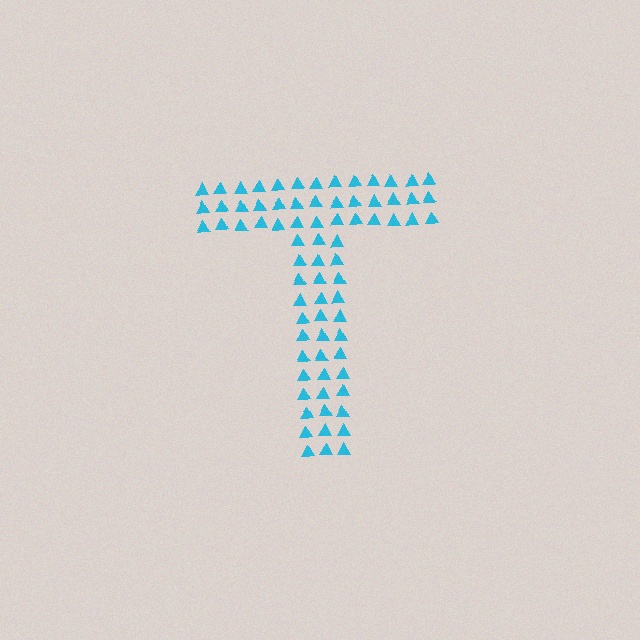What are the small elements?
The small elements are triangles.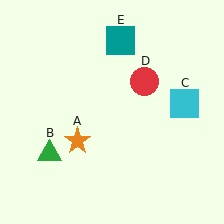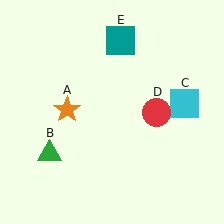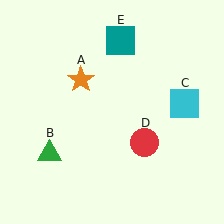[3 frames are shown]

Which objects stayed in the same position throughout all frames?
Green triangle (object B) and cyan square (object C) and teal square (object E) remained stationary.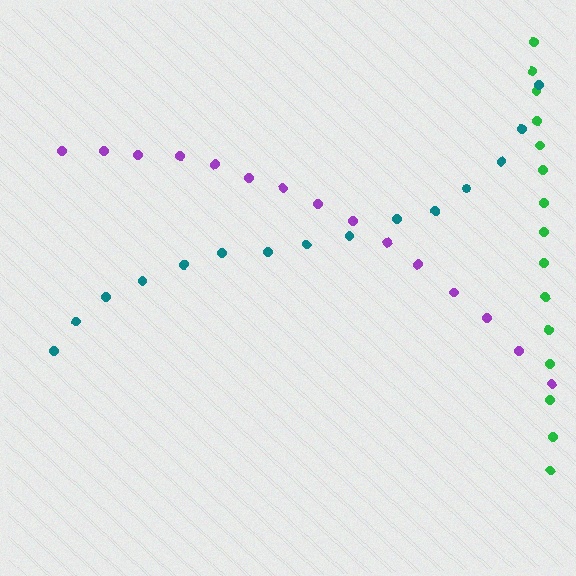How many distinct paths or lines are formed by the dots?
There are 3 distinct paths.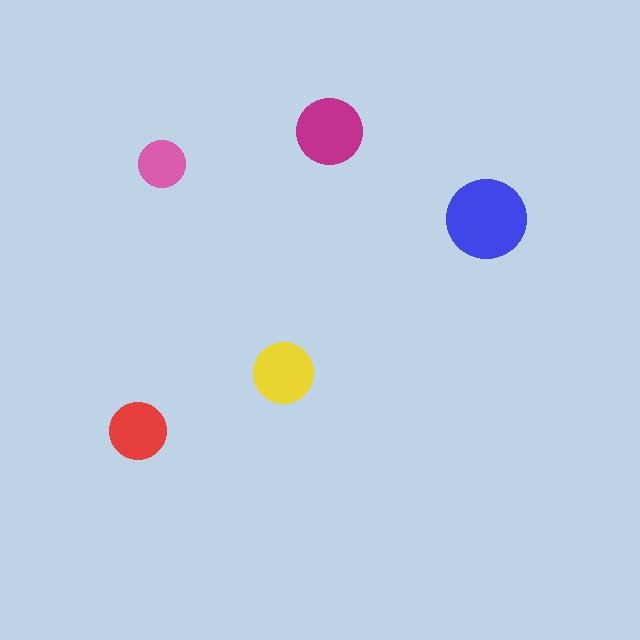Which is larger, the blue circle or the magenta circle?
The blue one.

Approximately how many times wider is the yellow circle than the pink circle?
About 1.5 times wider.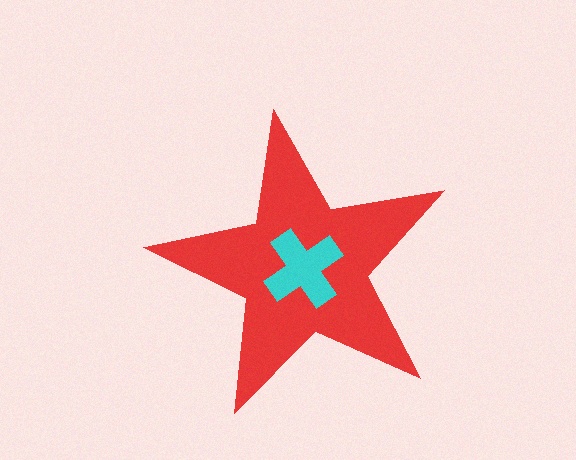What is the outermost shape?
The red star.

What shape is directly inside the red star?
The cyan cross.